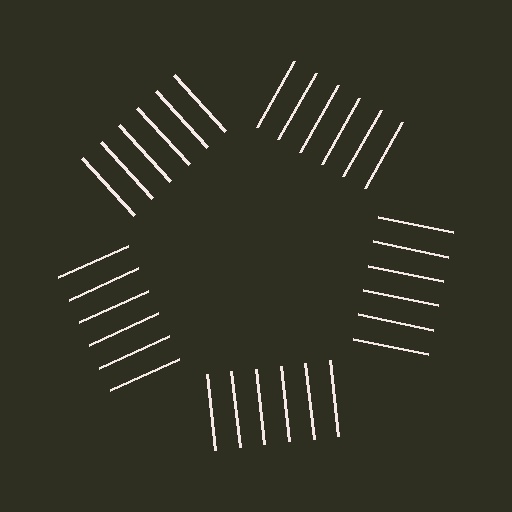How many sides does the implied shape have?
5 sides — the line-ends trace a pentagon.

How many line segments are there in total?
30 — 6 along each of the 5 edges.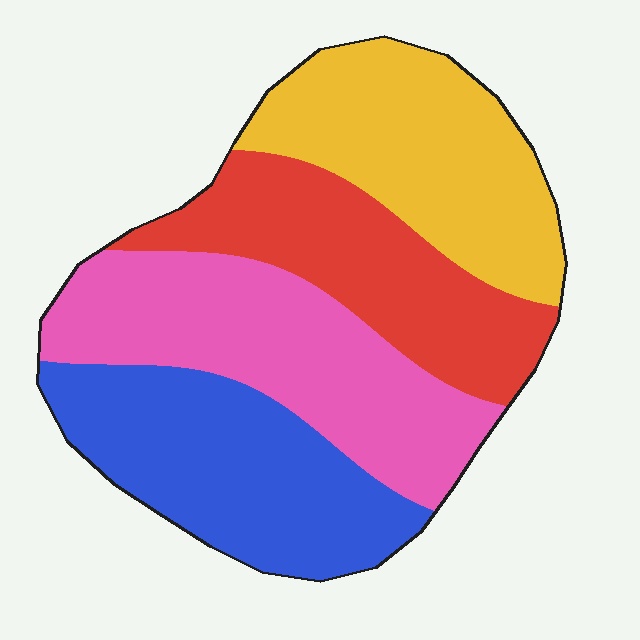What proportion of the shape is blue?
Blue takes up between a quarter and a half of the shape.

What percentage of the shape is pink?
Pink takes up about one quarter (1/4) of the shape.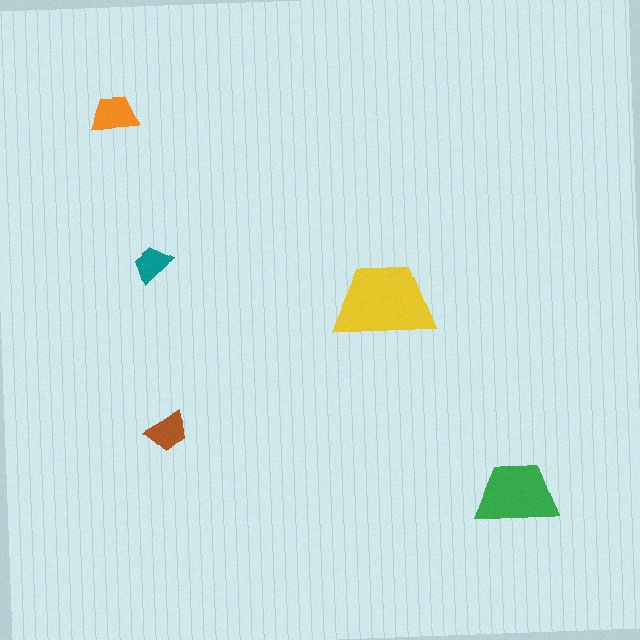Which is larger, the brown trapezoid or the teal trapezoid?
The brown one.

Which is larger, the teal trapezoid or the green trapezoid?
The green one.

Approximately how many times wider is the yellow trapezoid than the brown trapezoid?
About 2.5 times wider.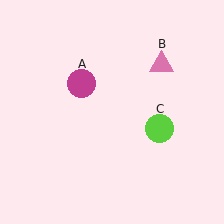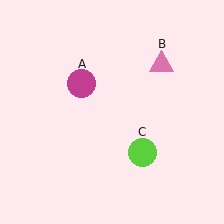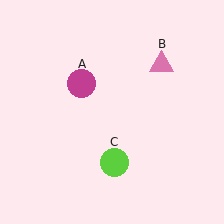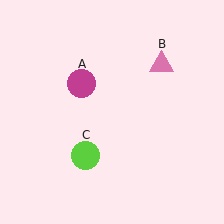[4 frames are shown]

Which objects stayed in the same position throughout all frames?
Magenta circle (object A) and pink triangle (object B) remained stationary.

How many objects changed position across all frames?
1 object changed position: lime circle (object C).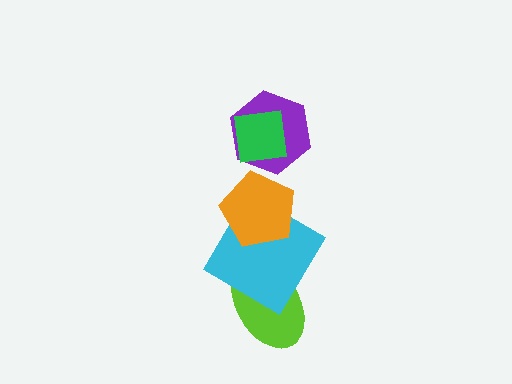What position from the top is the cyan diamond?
The cyan diamond is 4th from the top.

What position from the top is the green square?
The green square is 1st from the top.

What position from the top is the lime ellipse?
The lime ellipse is 5th from the top.